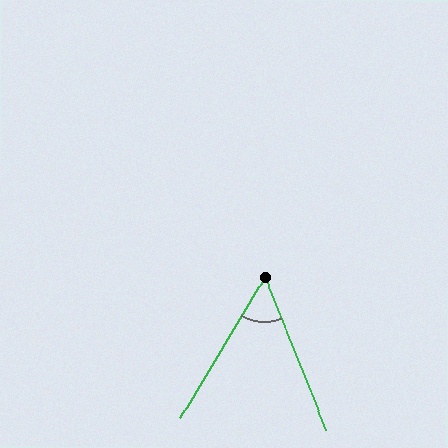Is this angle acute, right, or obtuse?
It is acute.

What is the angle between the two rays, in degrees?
Approximately 53 degrees.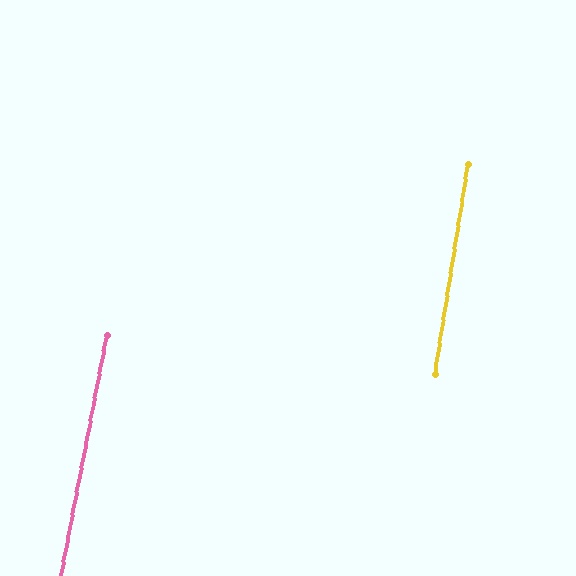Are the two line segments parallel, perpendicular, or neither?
Parallel — their directions differ by only 2.0°.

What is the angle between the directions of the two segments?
Approximately 2 degrees.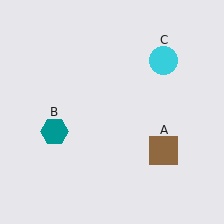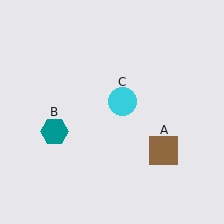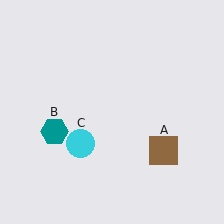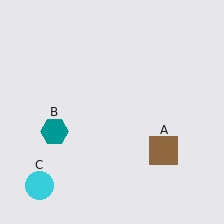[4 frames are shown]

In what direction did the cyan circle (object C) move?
The cyan circle (object C) moved down and to the left.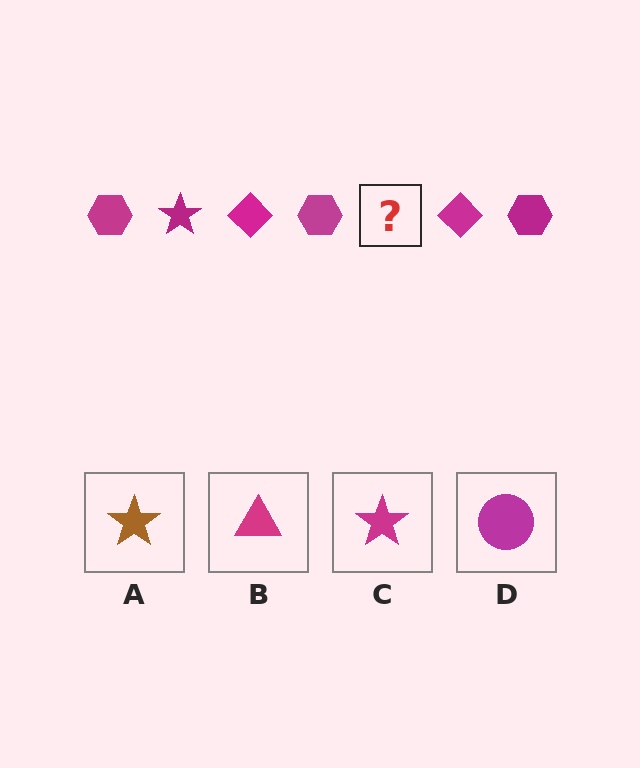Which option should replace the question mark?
Option C.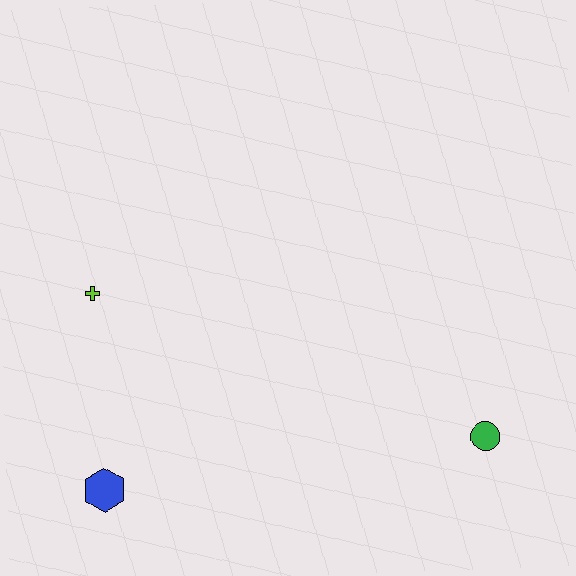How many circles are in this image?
There is 1 circle.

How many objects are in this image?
There are 3 objects.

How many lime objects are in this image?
There is 1 lime object.